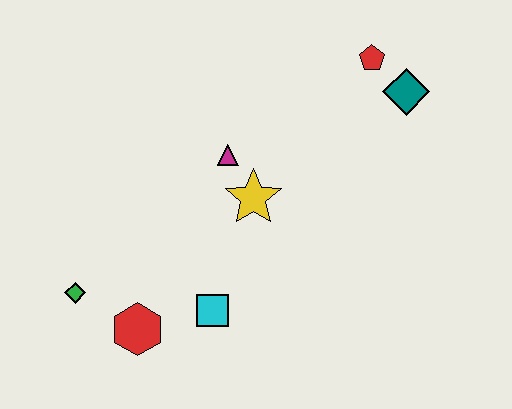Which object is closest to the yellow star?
The magenta triangle is closest to the yellow star.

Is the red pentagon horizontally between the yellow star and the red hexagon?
No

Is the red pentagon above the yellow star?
Yes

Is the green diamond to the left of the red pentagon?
Yes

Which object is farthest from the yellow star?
The green diamond is farthest from the yellow star.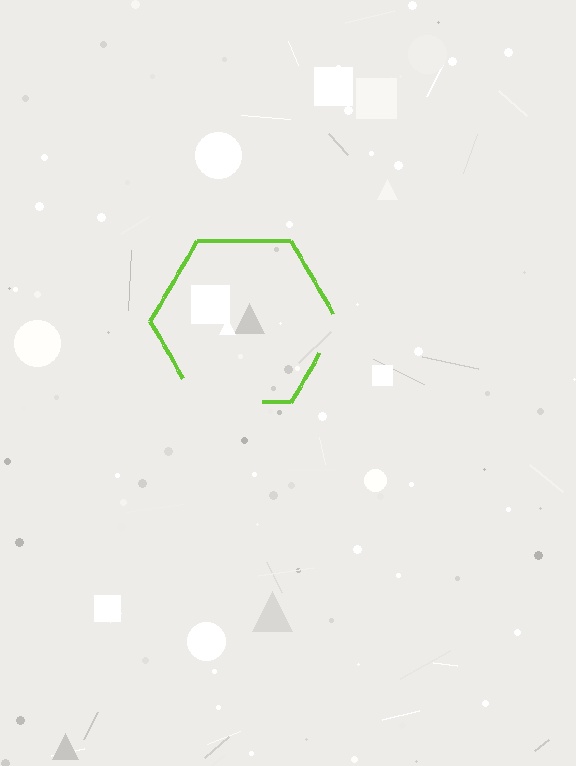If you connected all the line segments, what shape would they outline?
They would outline a hexagon.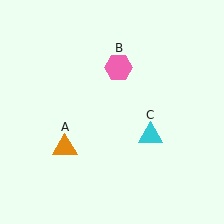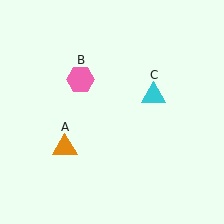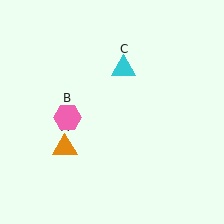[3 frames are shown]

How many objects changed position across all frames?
2 objects changed position: pink hexagon (object B), cyan triangle (object C).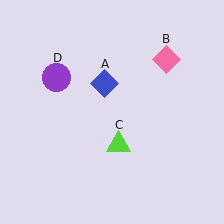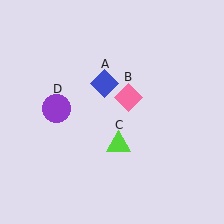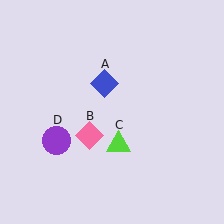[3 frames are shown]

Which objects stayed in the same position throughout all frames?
Blue diamond (object A) and lime triangle (object C) remained stationary.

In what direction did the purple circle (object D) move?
The purple circle (object D) moved down.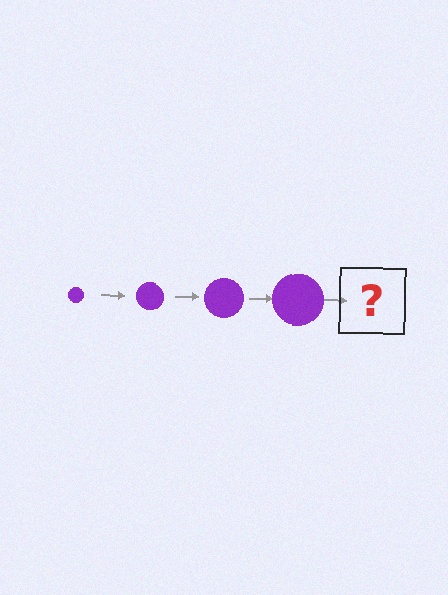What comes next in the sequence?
The next element should be a purple circle, larger than the previous one.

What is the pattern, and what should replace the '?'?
The pattern is that the circle gets progressively larger each step. The '?' should be a purple circle, larger than the previous one.